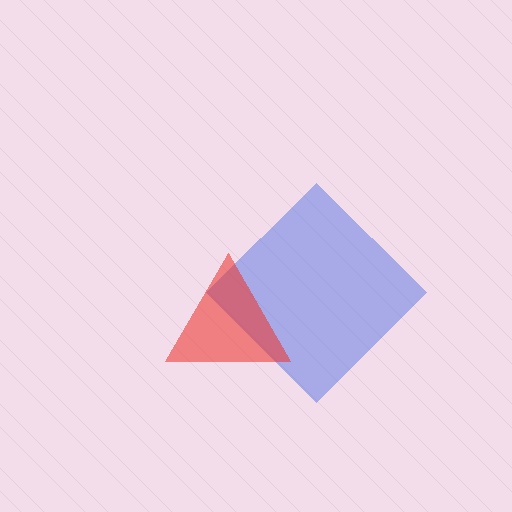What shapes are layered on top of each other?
The layered shapes are: a blue diamond, a red triangle.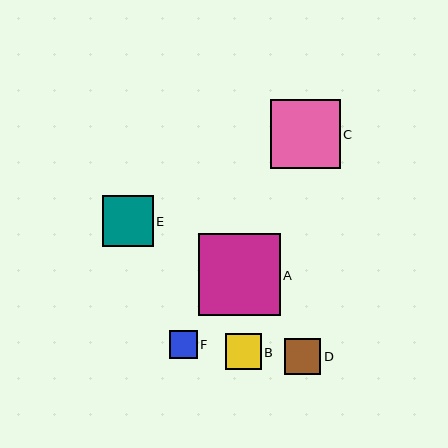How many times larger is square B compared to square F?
Square B is approximately 1.3 times the size of square F.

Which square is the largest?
Square A is the largest with a size of approximately 82 pixels.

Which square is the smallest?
Square F is the smallest with a size of approximately 28 pixels.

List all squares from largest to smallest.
From largest to smallest: A, C, E, D, B, F.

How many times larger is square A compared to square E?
Square A is approximately 1.6 times the size of square E.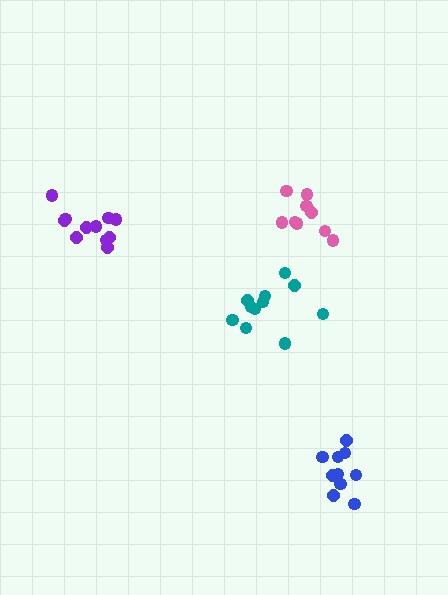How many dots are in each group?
Group 1: 11 dots, Group 2: 9 dots, Group 3: 10 dots, Group 4: 11 dots (41 total).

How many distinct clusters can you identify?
There are 4 distinct clusters.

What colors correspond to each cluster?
The clusters are colored: teal, pink, blue, purple.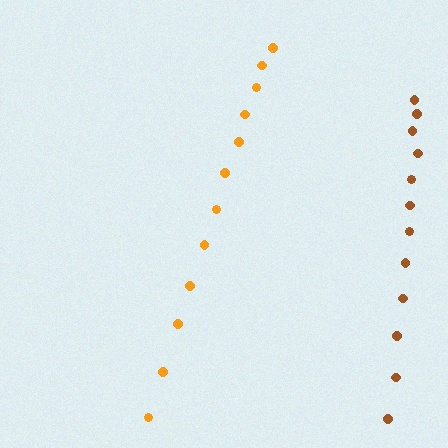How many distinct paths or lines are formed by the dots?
There are 2 distinct paths.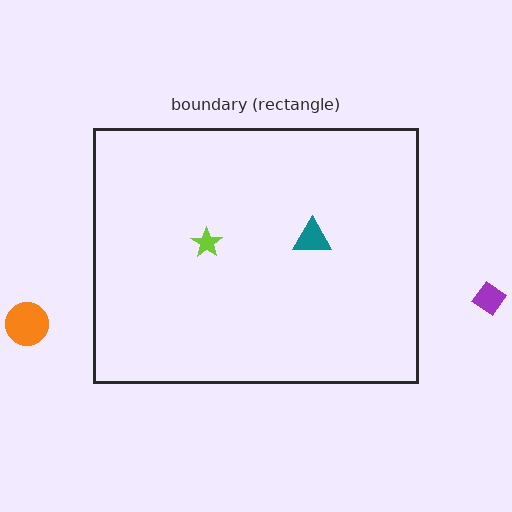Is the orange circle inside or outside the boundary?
Outside.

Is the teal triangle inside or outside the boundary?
Inside.